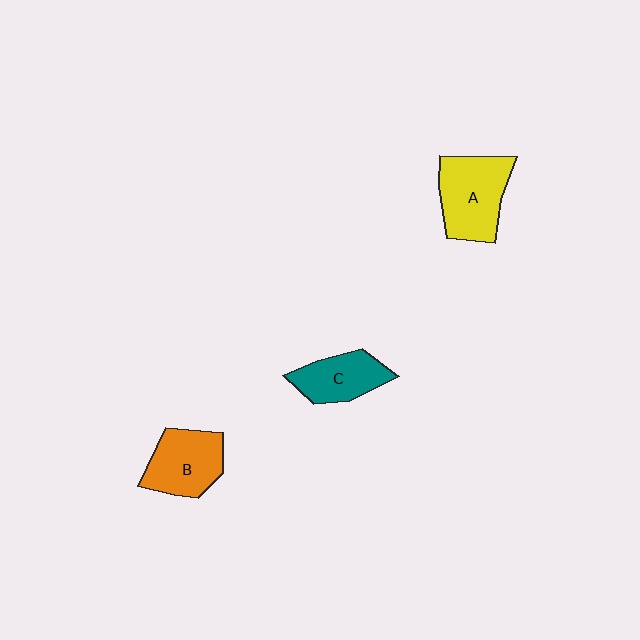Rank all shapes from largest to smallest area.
From largest to smallest: A (yellow), B (orange), C (teal).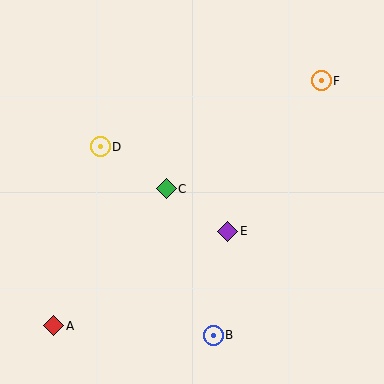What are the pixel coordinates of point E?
Point E is at (228, 232).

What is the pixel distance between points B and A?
The distance between B and A is 160 pixels.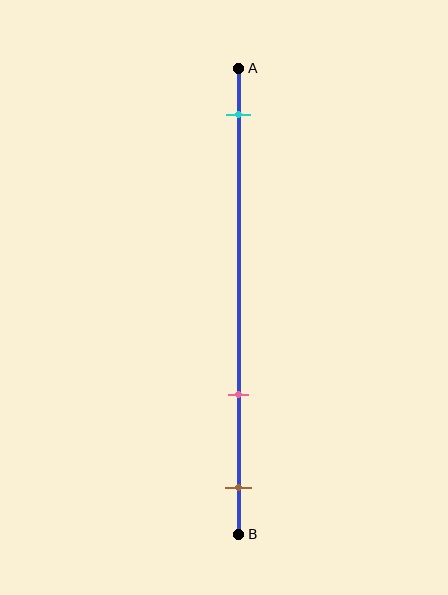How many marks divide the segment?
There are 3 marks dividing the segment.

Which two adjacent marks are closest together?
The pink and brown marks are the closest adjacent pair.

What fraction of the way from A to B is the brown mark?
The brown mark is approximately 90% (0.9) of the way from A to B.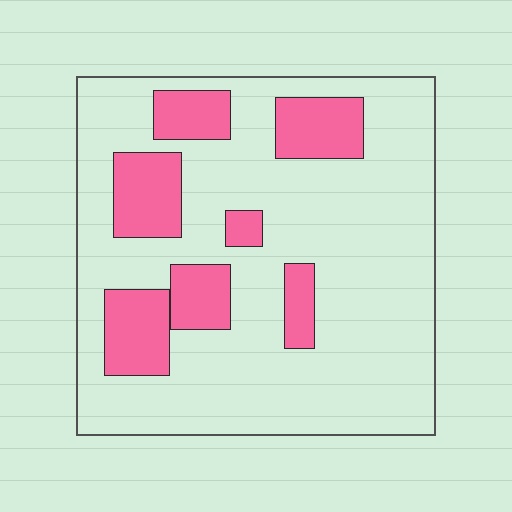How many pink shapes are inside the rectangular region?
7.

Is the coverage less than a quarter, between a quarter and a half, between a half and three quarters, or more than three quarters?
Less than a quarter.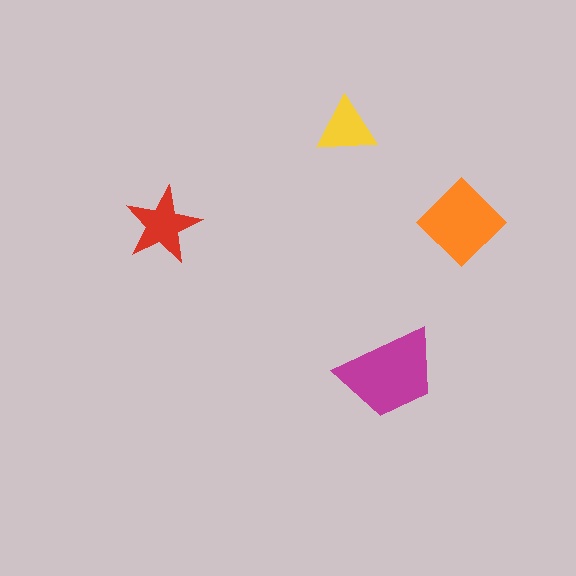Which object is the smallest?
The yellow triangle.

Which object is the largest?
The magenta trapezoid.